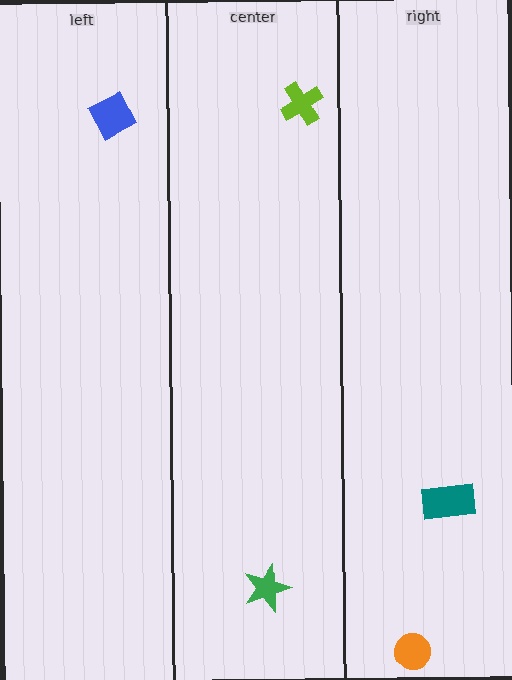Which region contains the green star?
The center region.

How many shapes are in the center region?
2.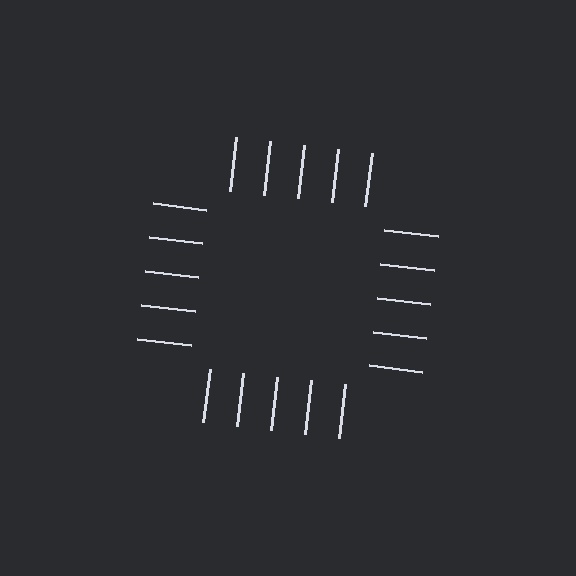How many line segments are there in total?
20 — 5 along each of the 4 edges.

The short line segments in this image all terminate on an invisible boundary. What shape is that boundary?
An illusory square — the line segments terminate on its edges but no continuous stroke is drawn.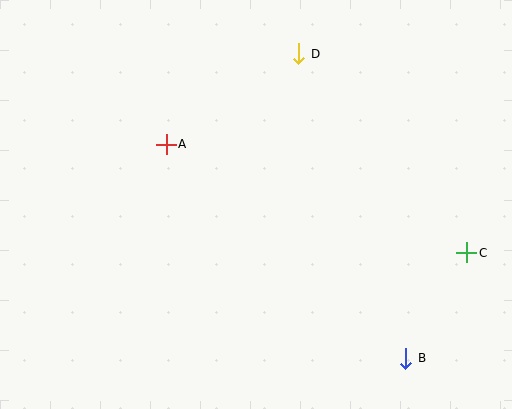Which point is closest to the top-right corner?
Point D is closest to the top-right corner.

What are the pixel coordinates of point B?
Point B is at (406, 358).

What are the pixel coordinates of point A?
Point A is at (166, 144).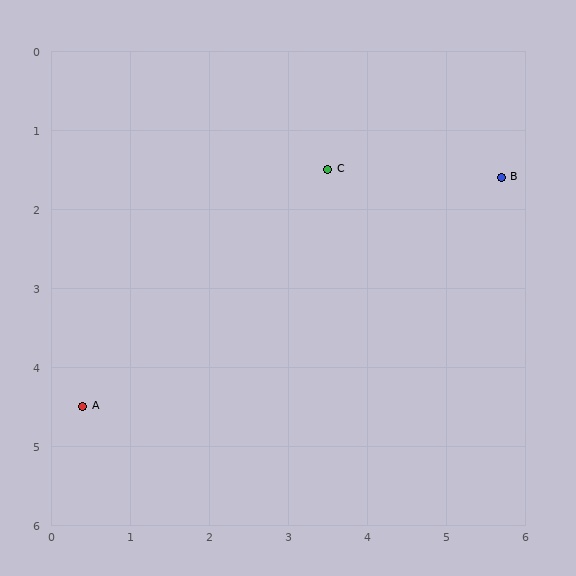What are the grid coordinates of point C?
Point C is at approximately (3.5, 1.5).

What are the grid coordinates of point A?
Point A is at approximately (0.4, 4.5).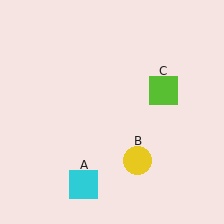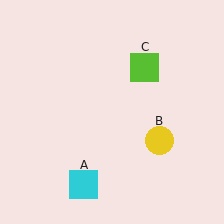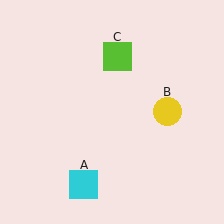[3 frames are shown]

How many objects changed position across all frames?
2 objects changed position: yellow circle (object B), lime square (object C).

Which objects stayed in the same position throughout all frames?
Cyan square (object A) remained stationary.